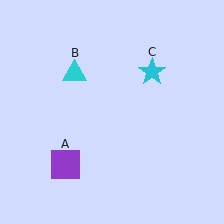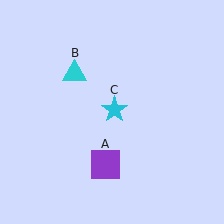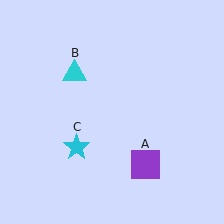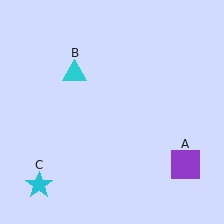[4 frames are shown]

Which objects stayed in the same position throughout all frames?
Cyan triangle (object B) remained stationary.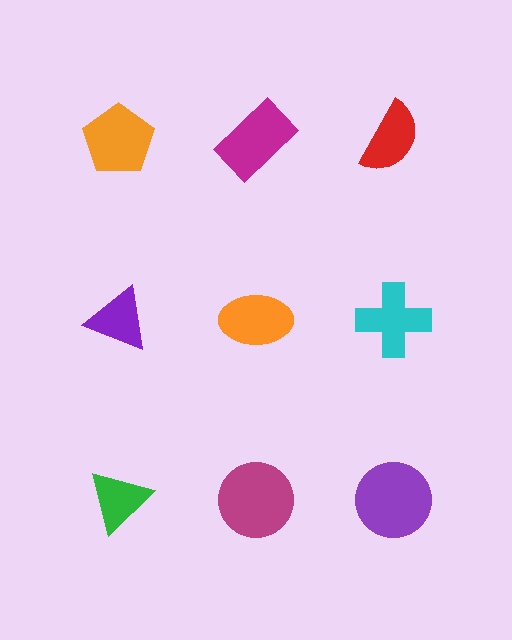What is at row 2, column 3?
A cyan cross.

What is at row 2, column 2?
An orange ellipse.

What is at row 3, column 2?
A magenta circle.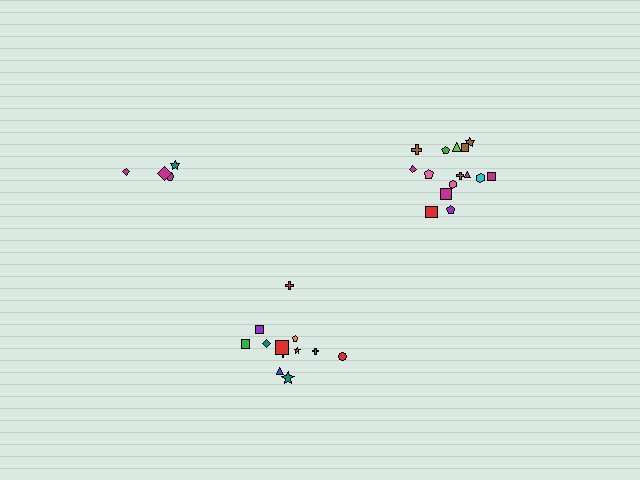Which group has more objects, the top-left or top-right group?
The top-right group.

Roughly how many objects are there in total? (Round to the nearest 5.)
Roughly 30 objects in total.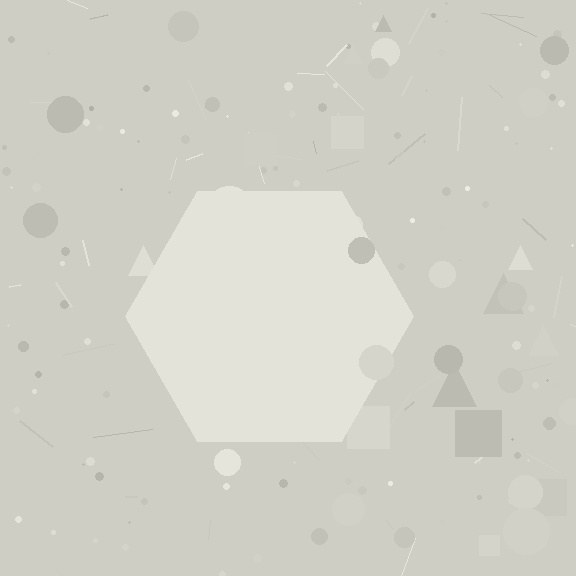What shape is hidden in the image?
A hexagon is hidden in the image.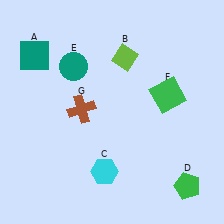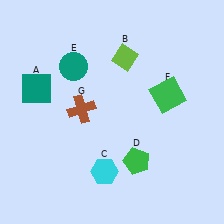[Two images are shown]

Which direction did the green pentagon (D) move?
The green pentagon (D) moved left.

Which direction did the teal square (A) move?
The teal square (A) moved down.